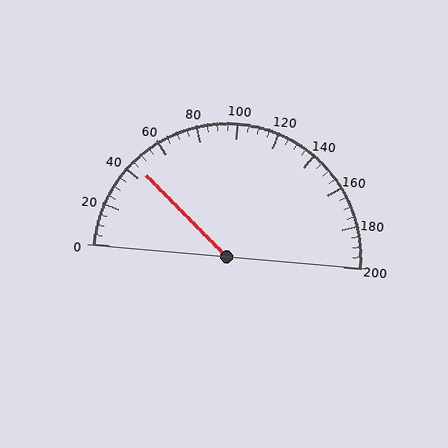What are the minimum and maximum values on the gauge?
The gauge ranges from 0 to 200.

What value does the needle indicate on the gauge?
The needle indicates approximately 45.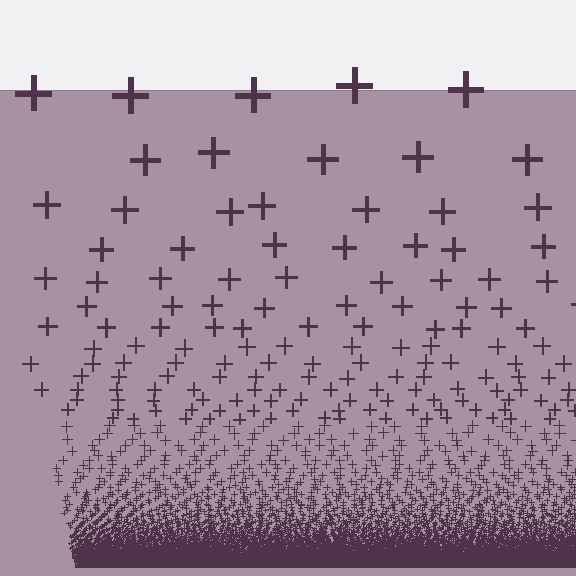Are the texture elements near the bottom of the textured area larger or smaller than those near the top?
Smaller. The gradient is inverted — elements near the bottom are smaller and denser.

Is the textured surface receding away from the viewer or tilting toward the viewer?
The surface appears to tilt toward the viewer. Texture elements get larger and sparser toward the top.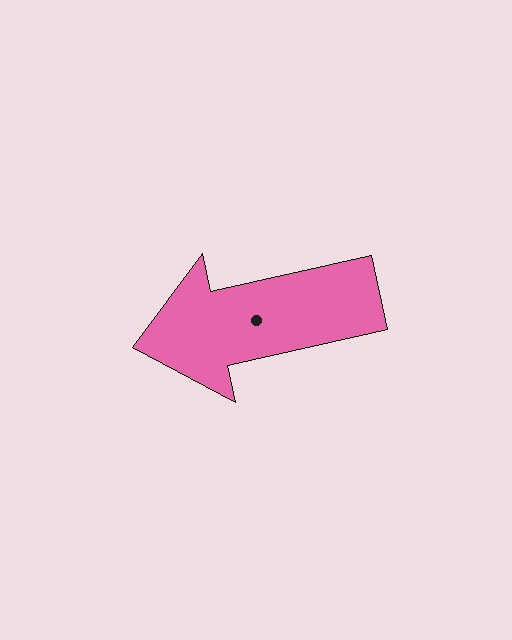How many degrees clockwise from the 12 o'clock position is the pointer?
Approximately 258 degrees.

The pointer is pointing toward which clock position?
Roughly 9 o'clock.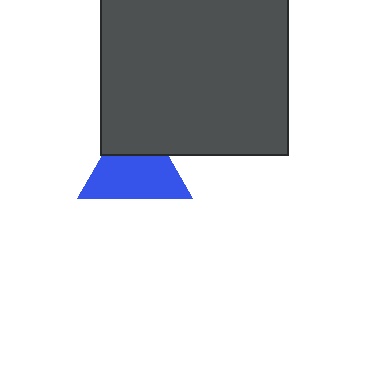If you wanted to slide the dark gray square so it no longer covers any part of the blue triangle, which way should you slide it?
Slide it up — that is the most direct way to separate the two shapes.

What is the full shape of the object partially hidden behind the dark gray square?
The partially hidden object is a blue triangle.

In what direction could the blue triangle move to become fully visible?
The blue triangle could move down. That would shift it out from behind the dark gray square entirely.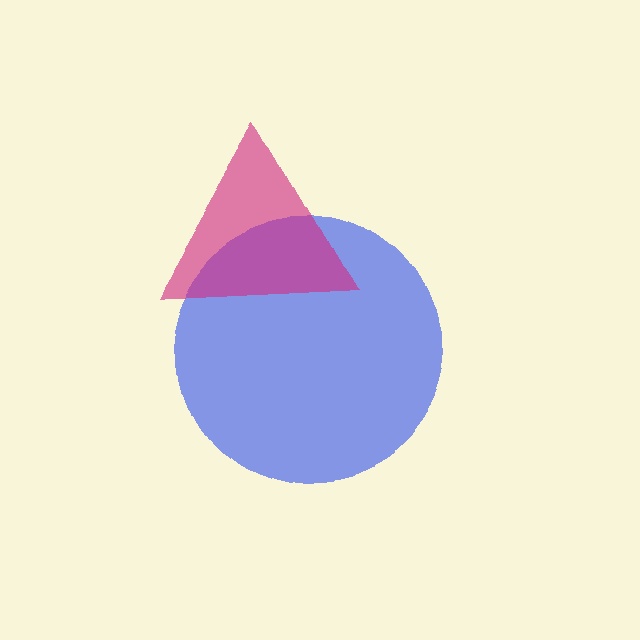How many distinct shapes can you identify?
There are 2 distinct shapes: a blue circle, a magenta triangle.